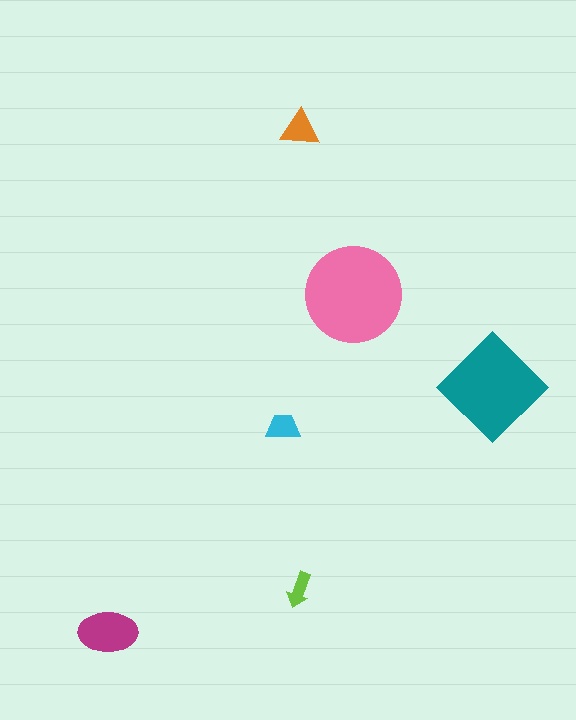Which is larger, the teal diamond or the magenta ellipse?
The teal diamond.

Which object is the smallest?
The lime arrow.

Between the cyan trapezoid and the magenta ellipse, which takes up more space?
The magenta ellipse.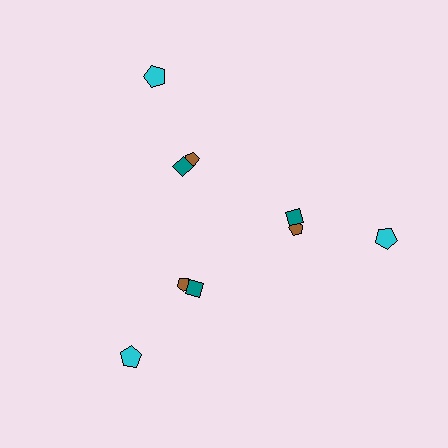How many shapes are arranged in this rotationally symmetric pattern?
There are 9 shapes, arranged in 3 groups of 3.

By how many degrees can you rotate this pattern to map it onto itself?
The pattern maps onto itself every 120 degrees of rotation.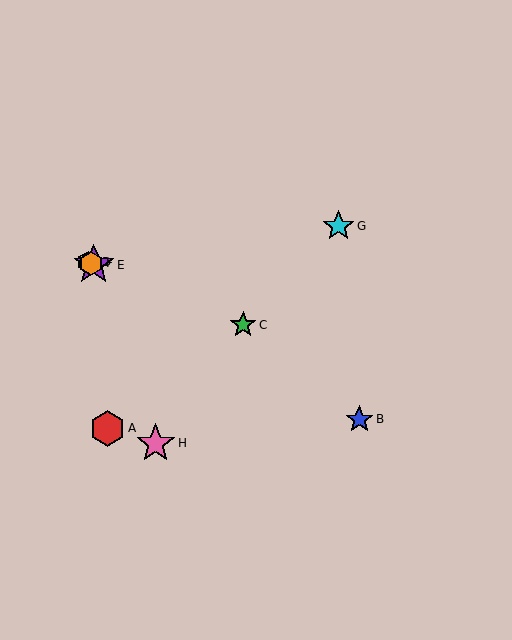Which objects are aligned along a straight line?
Objects C, D, E, F are aligned along a straight line.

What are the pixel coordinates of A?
Object A is at (107, 429).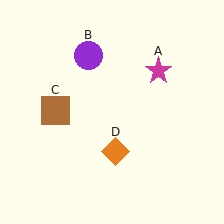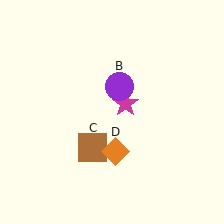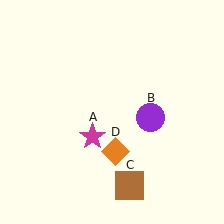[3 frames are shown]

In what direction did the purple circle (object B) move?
The purple circle (object B) moved down and to the right.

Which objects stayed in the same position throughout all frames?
Orange diamond (object D) remained stationary.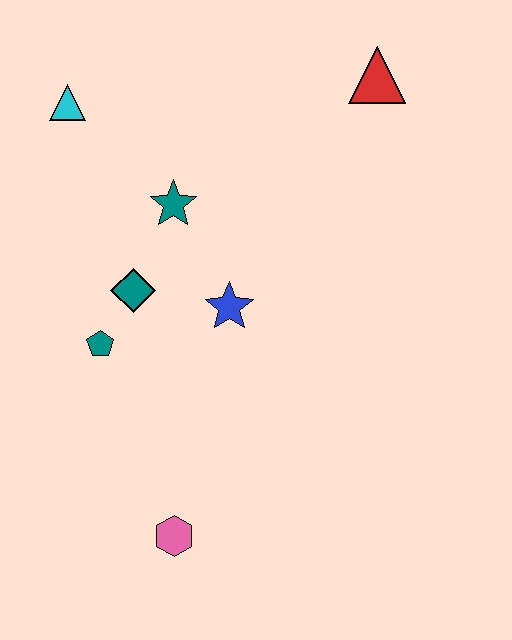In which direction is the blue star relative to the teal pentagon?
The blue star is to the right of the teal pentagon.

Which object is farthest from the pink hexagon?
The red triangle is farthest from the pink hexagon.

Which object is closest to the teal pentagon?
The teal diamond is closest to the teal pentagon.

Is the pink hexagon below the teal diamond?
Yes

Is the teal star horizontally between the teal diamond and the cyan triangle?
No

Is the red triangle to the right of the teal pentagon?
Yes